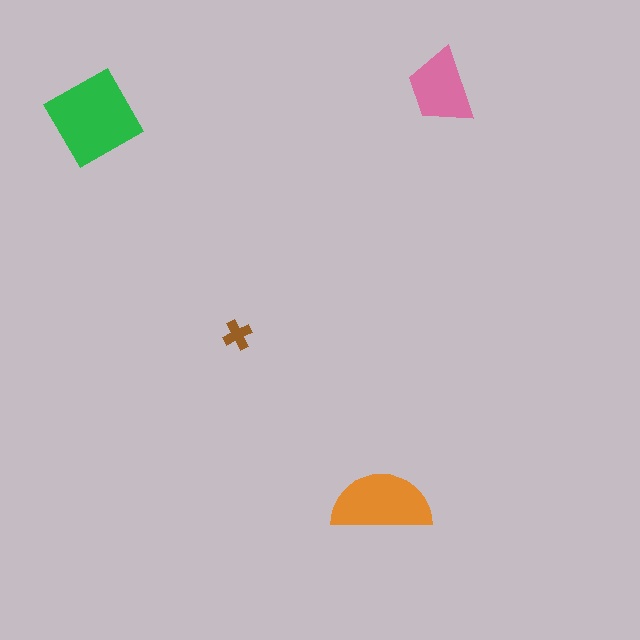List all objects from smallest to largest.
The brown cross, the pink trapezoid, the orange semicircle, the green square.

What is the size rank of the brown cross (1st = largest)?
4th.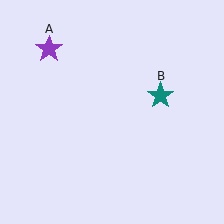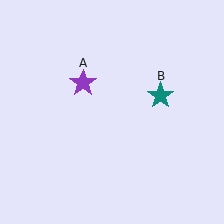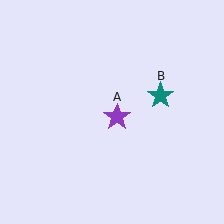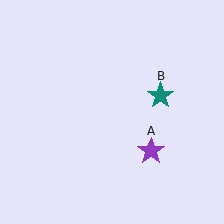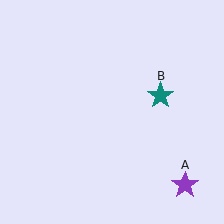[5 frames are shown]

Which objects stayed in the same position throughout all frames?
Teal star (object B) remained stationary.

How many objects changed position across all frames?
1 object changed position: purple star (object A).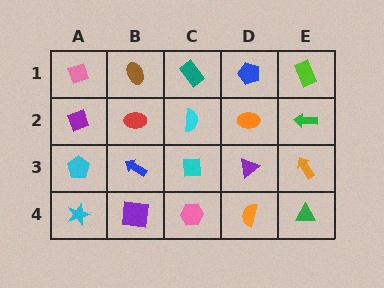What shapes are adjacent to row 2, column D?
A blue pentagon (row 1, column D), a purple triangle (row 3, column D), a cyan semicircle (row 2, column C), a green arrow (row 2, column E).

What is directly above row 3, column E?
A green arrow.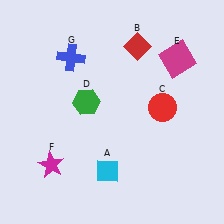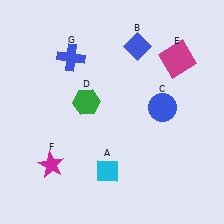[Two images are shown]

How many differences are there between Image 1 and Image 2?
There are 2 differences between the two images.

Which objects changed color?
B changed from red to blue. C changed from red to blue.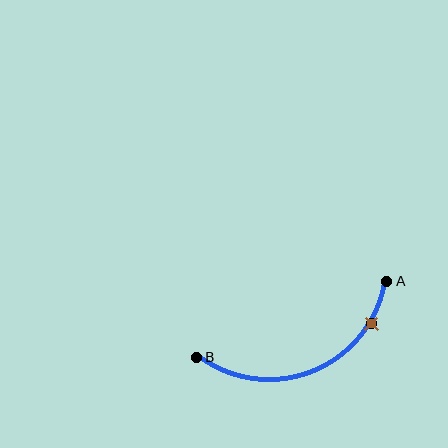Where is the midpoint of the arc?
The arc midpoint is the point on the curve farthest from the straight line joining A and B. It sits below that line.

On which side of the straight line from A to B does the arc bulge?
The arc bulges below the straight line connecting A and B.